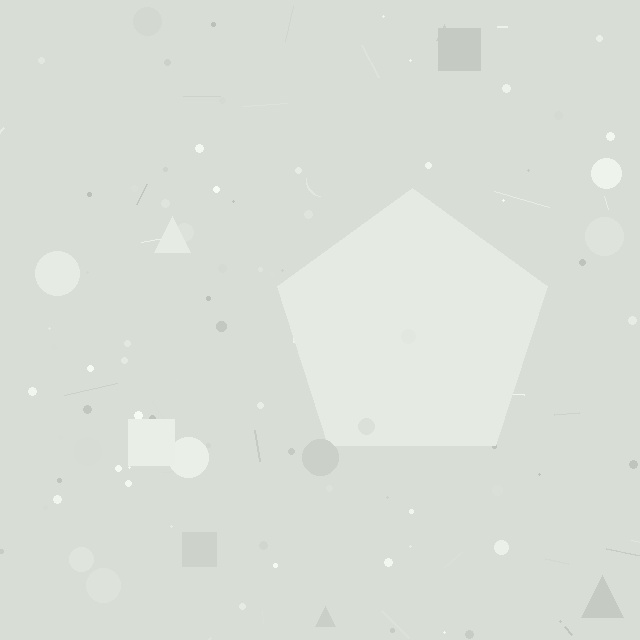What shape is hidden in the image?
A pentagon is hidden in the image.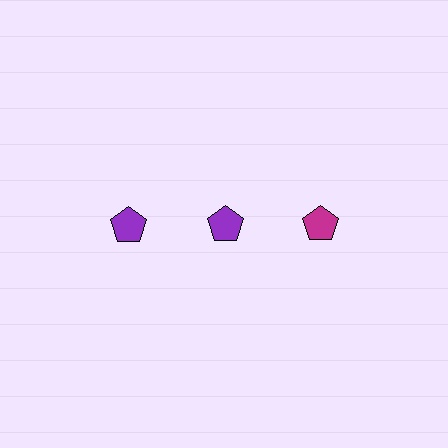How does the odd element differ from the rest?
It has a different color: magenta instead of purple.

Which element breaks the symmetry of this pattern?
The magenta pentagon in the top row, center column breaks the symmetry. All other shapes are purple pentagons.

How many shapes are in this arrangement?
There are 3 shapes arranged in a grid pattern.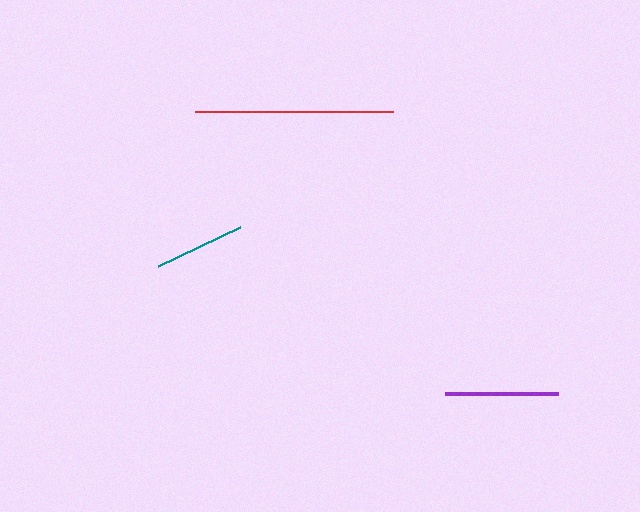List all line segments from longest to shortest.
From longest to shortest: red, purple, teal.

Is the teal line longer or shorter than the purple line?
The purple line is longer than the teal line.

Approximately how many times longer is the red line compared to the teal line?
The red line is approximately 2.2 times the length of the teal line.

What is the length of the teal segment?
The teal segment is approximately 91 pixels long.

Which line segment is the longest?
The red line is the longest at approximately 198 pixels.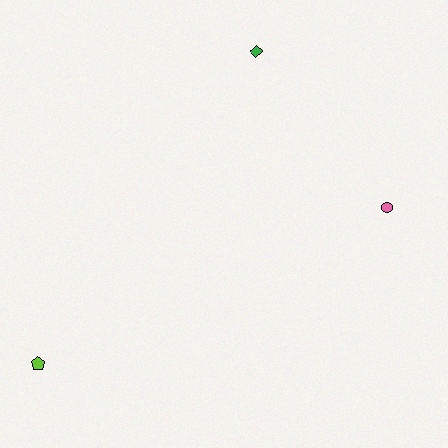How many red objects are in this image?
There are no red objects.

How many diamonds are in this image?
There is 1 diamond.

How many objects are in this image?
There are 3 objects.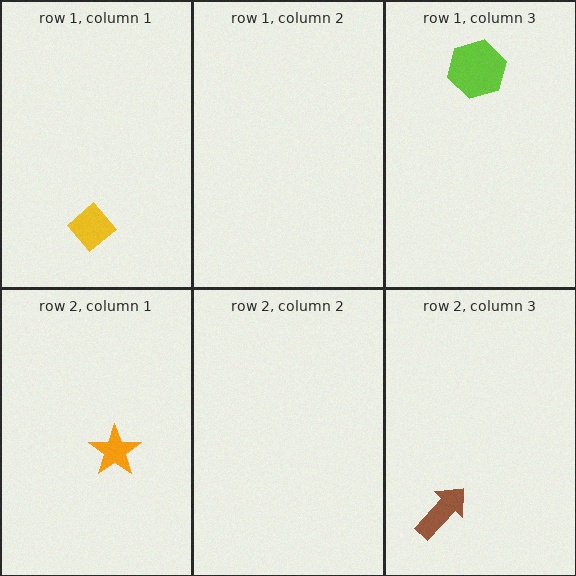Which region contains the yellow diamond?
The row 1, column 1 region.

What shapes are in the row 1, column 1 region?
The yellow diamond.